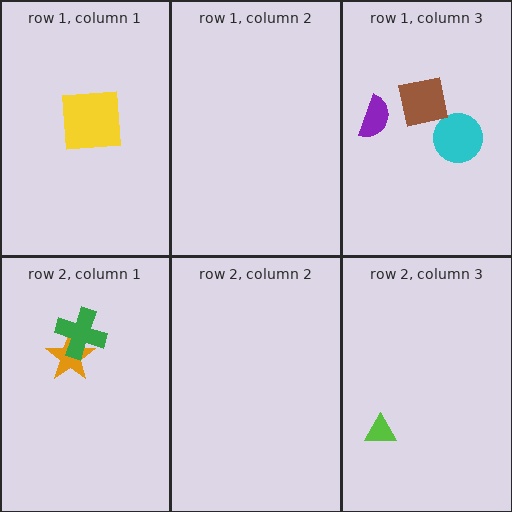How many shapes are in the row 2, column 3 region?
1.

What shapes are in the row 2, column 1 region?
The orange star, the green cross.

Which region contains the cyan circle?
The row 1, column 3 region.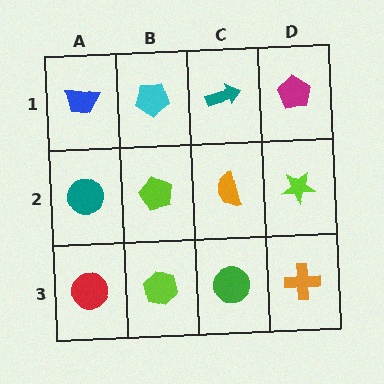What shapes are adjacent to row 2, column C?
A teal arrow (row 1, column C), a green circle (row 3, column C), a lime pentagon (row 2, column B), a lime star (row 2, column D).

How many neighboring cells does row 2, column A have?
3.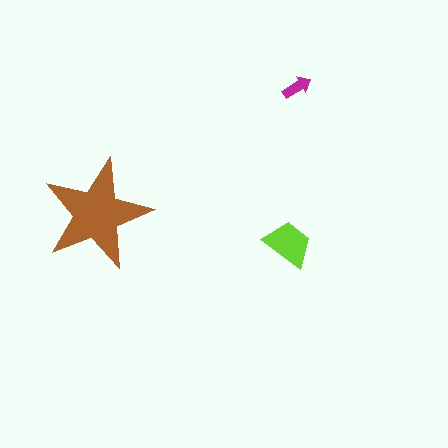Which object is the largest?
The brown star.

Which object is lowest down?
The lime trapezoid is bottommost.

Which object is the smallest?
The magenta arrow.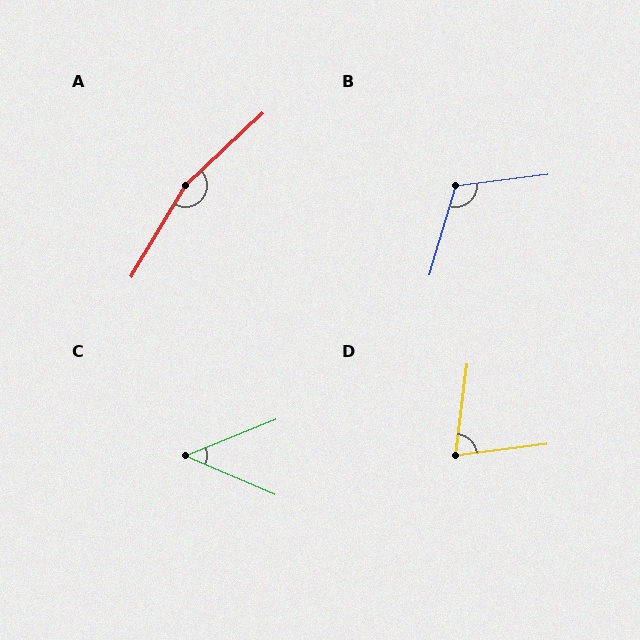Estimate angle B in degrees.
Approximately 114 degrees.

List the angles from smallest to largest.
C (45°), D (76°), B (114°), A (164°).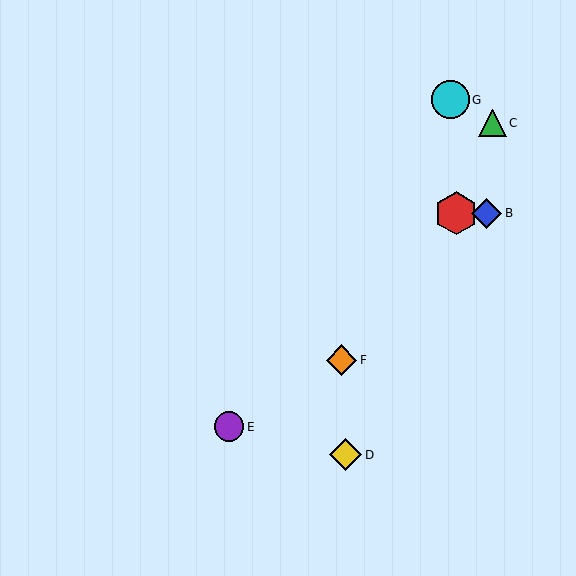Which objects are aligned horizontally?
Objects A, B are aligned horizontally.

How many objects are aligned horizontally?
2 objects (A, B) are aligned horizontally.